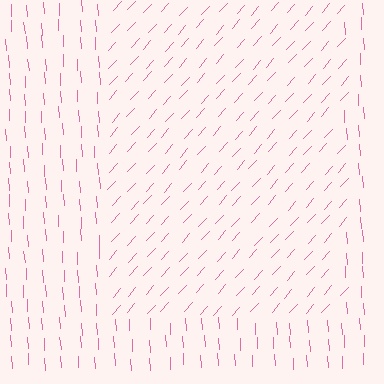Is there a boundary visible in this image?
Yes, there is a texture boundary formed by a change in line orientation.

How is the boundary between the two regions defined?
The boundary is defined purely by a change in line orientation (approximately 45 degrees difference). All lines are the same color and thickness.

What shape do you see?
I see a rectangle.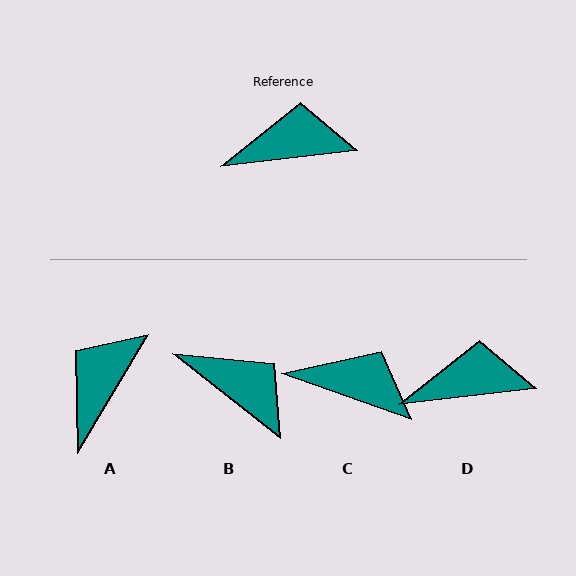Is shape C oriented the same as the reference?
No, it is off by about 26 degrees.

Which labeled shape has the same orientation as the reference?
D.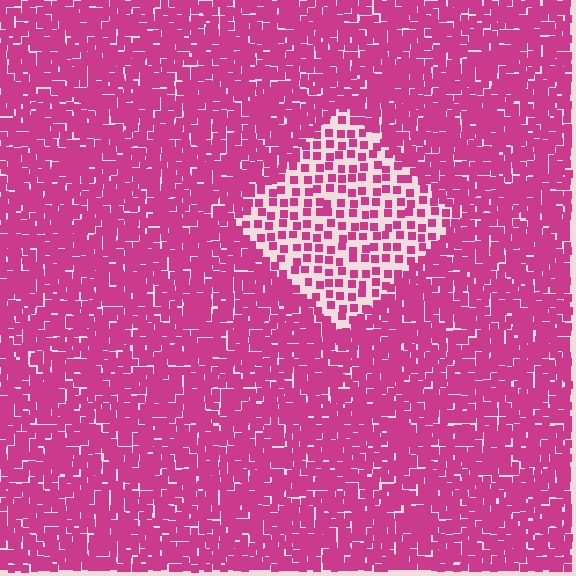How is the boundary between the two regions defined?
The boundary is defined by a change in element density (approximately 2.5x ratio). All elements are the same color, size, and shape.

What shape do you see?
I see a diamond.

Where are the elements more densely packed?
The elements are more densely packed outside the diamond boundary.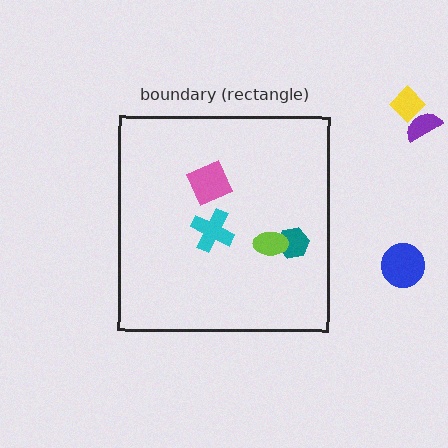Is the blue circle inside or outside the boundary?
Outside.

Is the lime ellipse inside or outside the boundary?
Inside.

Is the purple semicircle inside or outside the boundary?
Outside.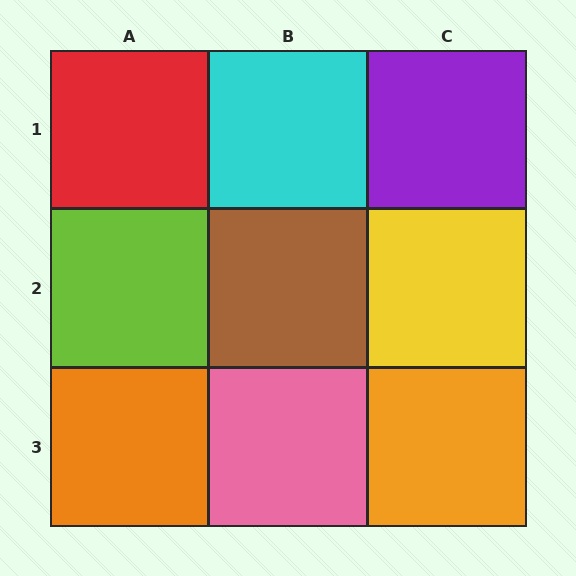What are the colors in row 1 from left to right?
Red, cyan, purple.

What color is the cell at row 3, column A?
Orange.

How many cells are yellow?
1 cell is yellow.